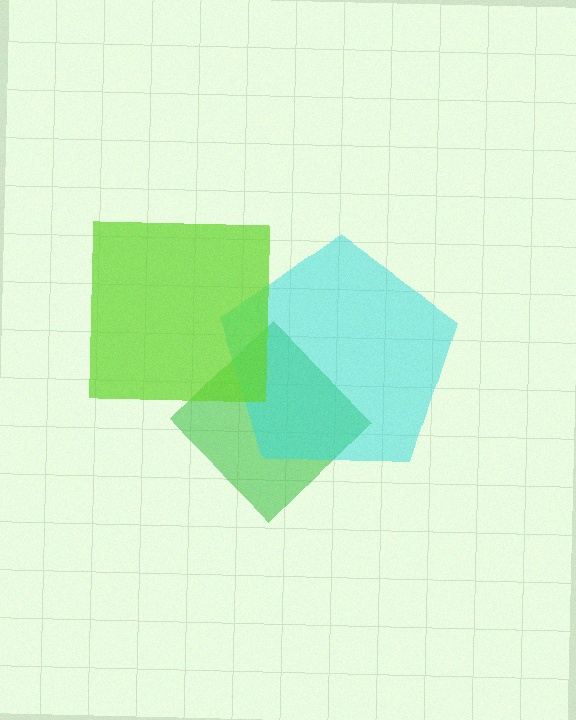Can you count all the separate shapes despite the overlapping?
Yes, there are 3 separate shapes.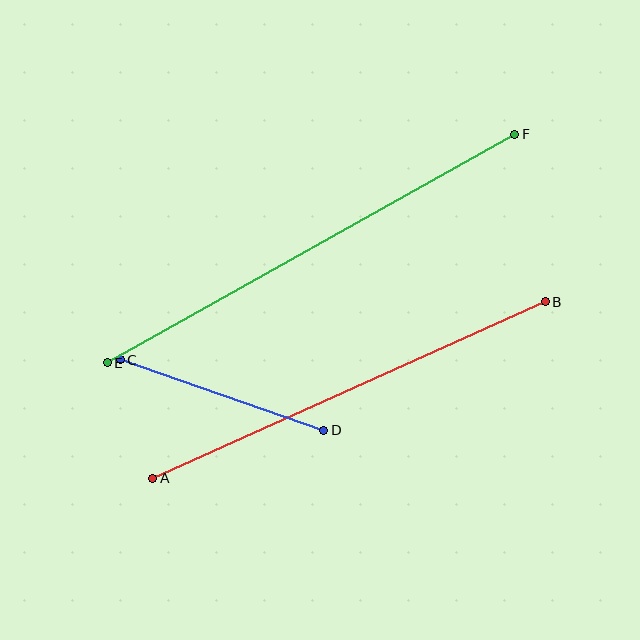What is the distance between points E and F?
The distance is approximately 467 pixels.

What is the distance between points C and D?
The distance is approximately 215 pixels.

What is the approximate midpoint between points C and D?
The midpoint is at approximately (222, 395) pixels.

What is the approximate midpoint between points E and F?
The midpoint is at approximately (311, 249) pixels.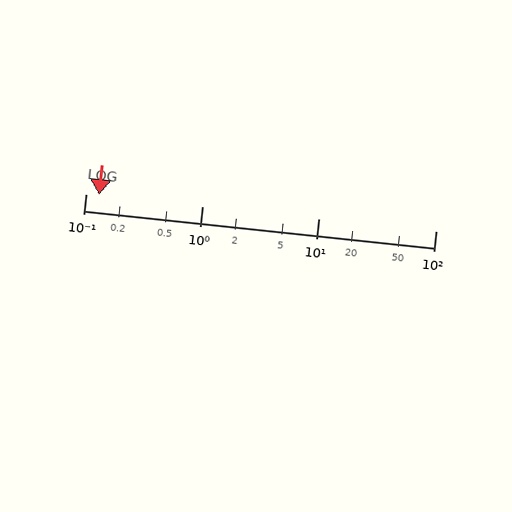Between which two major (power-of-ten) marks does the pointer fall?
The pointer is between 0.1 and 1.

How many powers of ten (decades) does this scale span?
The scale spans 3 decades, from 0.1 to 100.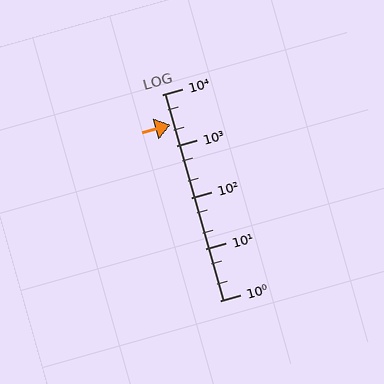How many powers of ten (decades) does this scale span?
The scale spans 4 decades, from 1 to 10000.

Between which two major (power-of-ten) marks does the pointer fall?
The pointer is between 1000 and 10000.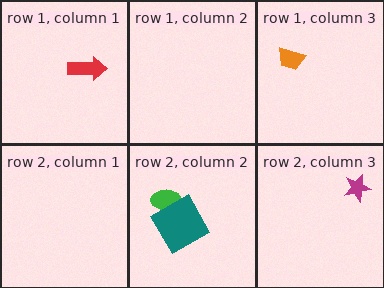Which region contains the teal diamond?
The row 2, column 2 region.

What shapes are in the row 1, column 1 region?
The red arrow.